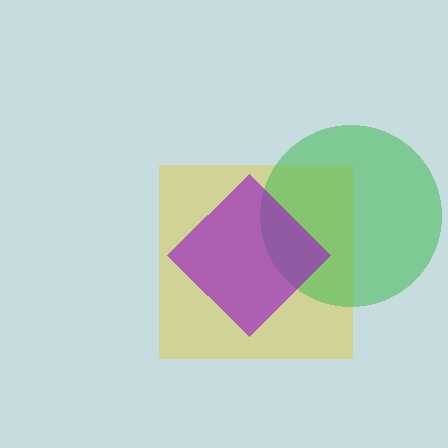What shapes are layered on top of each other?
The layered shapes are: a yellow square, a green circle, a purple diamond.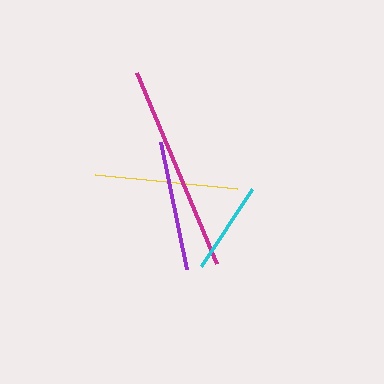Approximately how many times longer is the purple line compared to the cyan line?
The purple line is approximately 1.4 times the length of the cyan line.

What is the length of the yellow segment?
The yellow segment is approximately 143 pixels long.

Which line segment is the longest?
The magenta line is the longest at approximately 207 pixels.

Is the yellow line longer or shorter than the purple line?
The yellow line is longer than the purple line.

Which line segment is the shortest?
The cyan line is the shortest at approximately 92 pixels.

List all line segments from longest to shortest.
From longest to shortest: magenta, yellow, purple, cyan.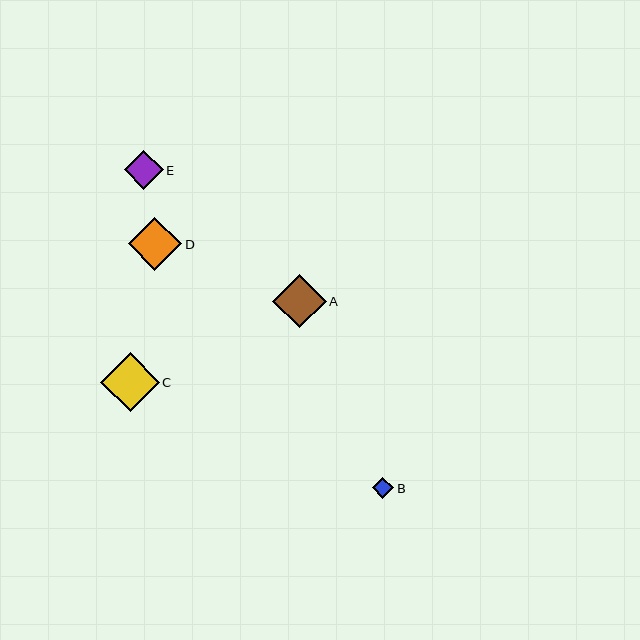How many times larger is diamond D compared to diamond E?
Diamond D is approximately 1.4 times the size of diamond E.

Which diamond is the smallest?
Diamond B is the smallest with a size of approximately 21 pixels.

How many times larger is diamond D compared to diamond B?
Diamond D is approximately 2.5 times the size of diamond B.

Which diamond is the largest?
Diamond C is the largest with a size of approximately 59 pixels.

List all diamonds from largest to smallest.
From largest to smallest: C, D, A, E, B.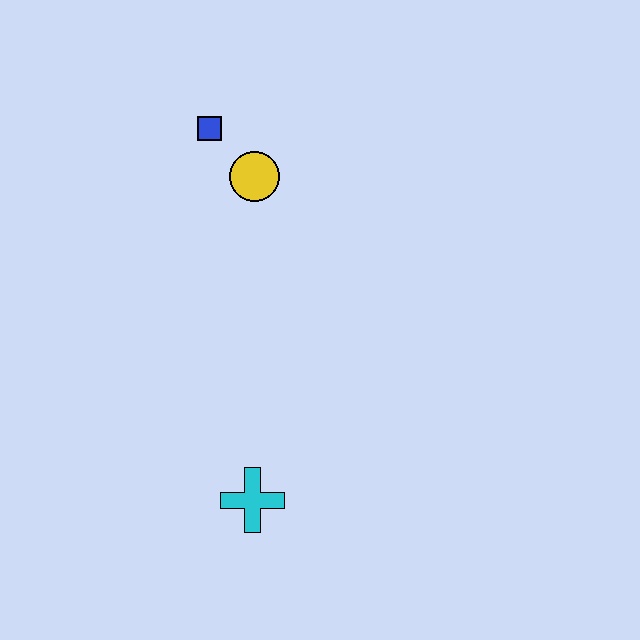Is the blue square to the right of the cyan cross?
No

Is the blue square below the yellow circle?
No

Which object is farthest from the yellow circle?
The cyan cross is farthest from the yellow circle.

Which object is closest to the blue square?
The yellow circle is closest to the blue square.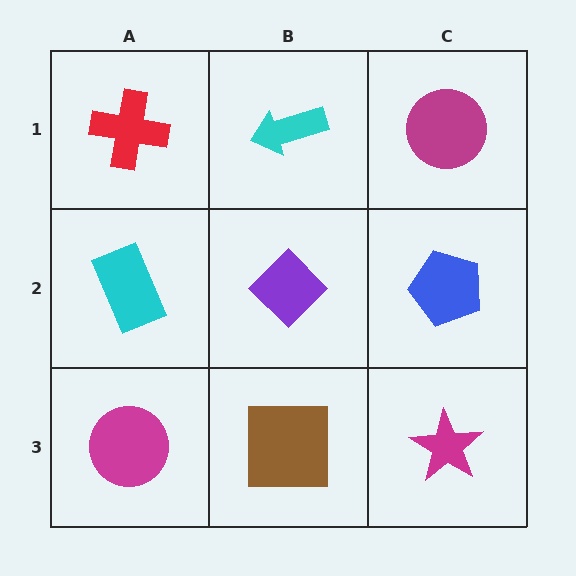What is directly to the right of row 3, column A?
A brown square.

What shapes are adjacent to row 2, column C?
A magenta circle (row 1, column C), a magenta star (row 3, column C), a purple diamond (row 2, column B).